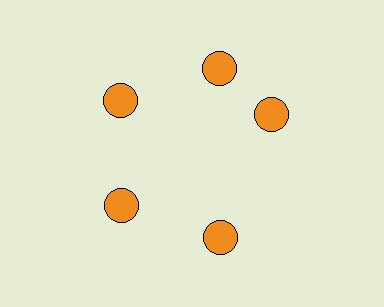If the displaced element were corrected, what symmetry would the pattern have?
It would have 5-fold rotational symmetry — the pattern would map onto itself every 72 degrees.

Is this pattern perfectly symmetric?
No. The 5 orange circles are arranged in a ring, but one element near the 3 o'clock position is rotated out of alignment along the ring, breaking the 5-fold rotational symmetry.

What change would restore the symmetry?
The symmetry would be restored by rotating it back into even spacing with its neighbors so that all 5 circles sit at equal angles and equal distance from the center.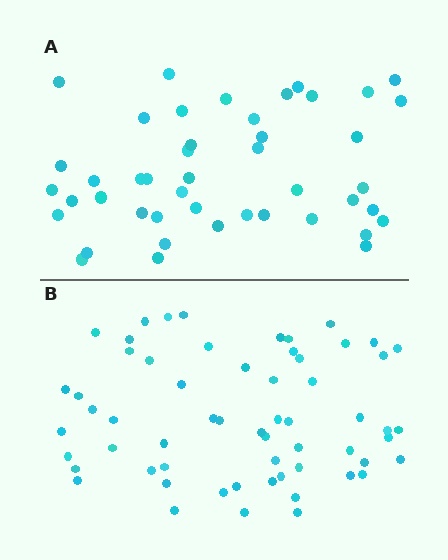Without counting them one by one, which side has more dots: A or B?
Region B (the bottom region) has more dots.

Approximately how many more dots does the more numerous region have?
Region B has approximately 15 more dots than region A.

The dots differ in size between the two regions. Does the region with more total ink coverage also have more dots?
No. Region A has more total ink coverage because its dots are larger, but region B actually contains more individual dots. Total area can be misleading — the number of items is what matters here.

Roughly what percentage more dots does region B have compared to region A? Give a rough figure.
About 35% more.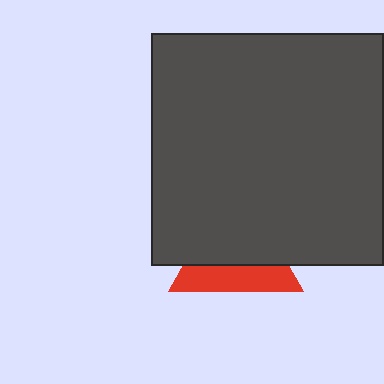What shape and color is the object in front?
The object in front is a dark gray square.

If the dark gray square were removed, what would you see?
You would see the complete red triangle.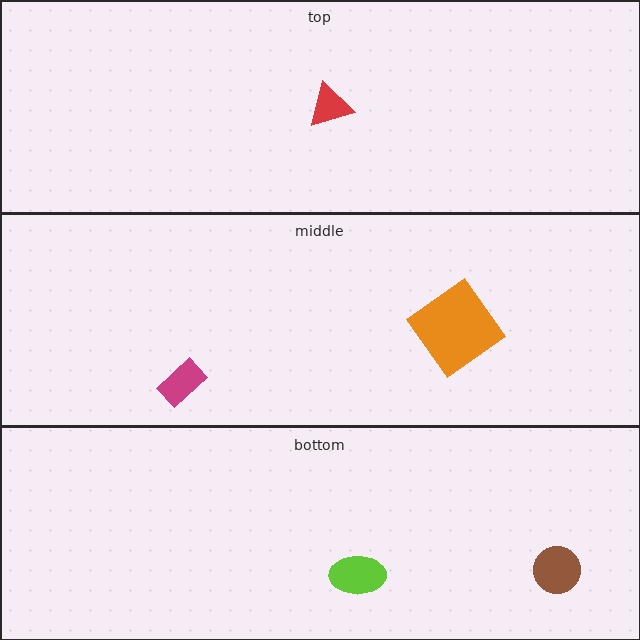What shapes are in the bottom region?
The lime ellipse, the brown circle.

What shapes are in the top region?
The red triangle.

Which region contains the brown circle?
The bottom region.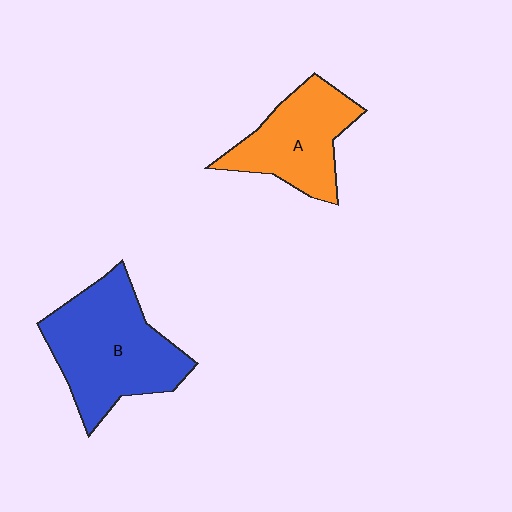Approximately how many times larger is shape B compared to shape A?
Approximately 1.4 times.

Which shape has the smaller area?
Shape A (orange).